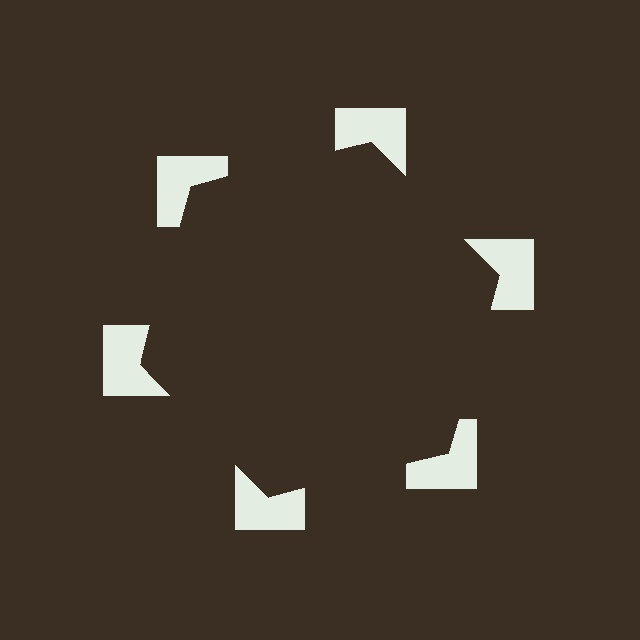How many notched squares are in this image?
There are 6 — one at each vertex of the illusory hexagon.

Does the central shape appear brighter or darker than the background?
It typically appears slightly darker than the background, even though no actual brightness change is drawn.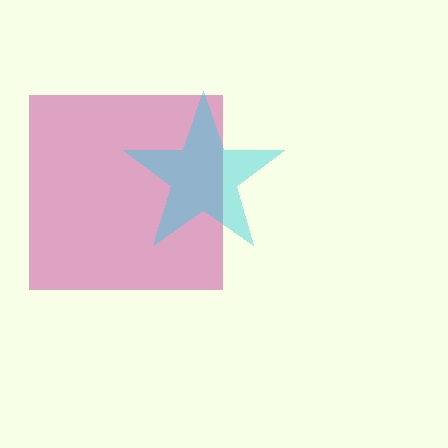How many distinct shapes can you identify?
There are 2 distinct shapes: a magenta square, a cyan star.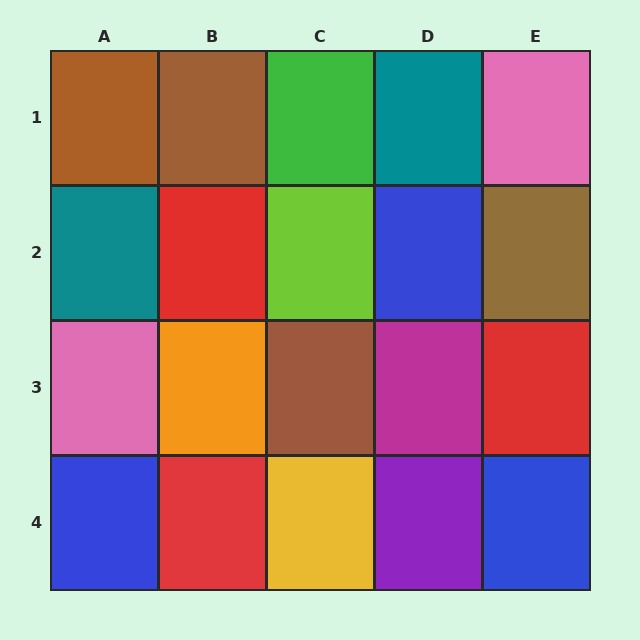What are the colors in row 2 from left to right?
Teal, red, lime, blue, brown.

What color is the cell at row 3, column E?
Red.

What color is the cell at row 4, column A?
Blue.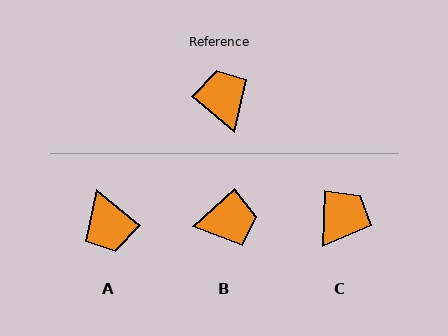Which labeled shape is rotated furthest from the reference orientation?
A, about 180 degrees away.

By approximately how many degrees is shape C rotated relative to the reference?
Approximately 54 degrees clockwise.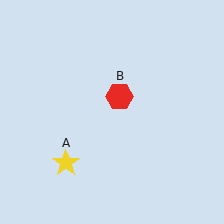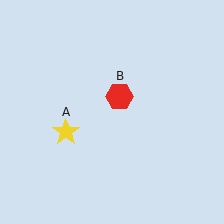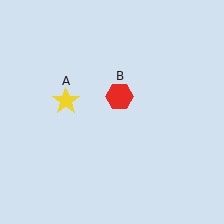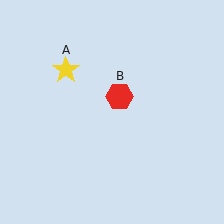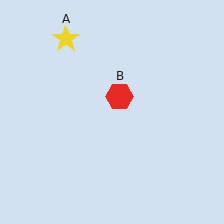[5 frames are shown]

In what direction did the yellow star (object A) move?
The yellow star (object A) moved up.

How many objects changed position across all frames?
1 object changed position: yellow star (object A).